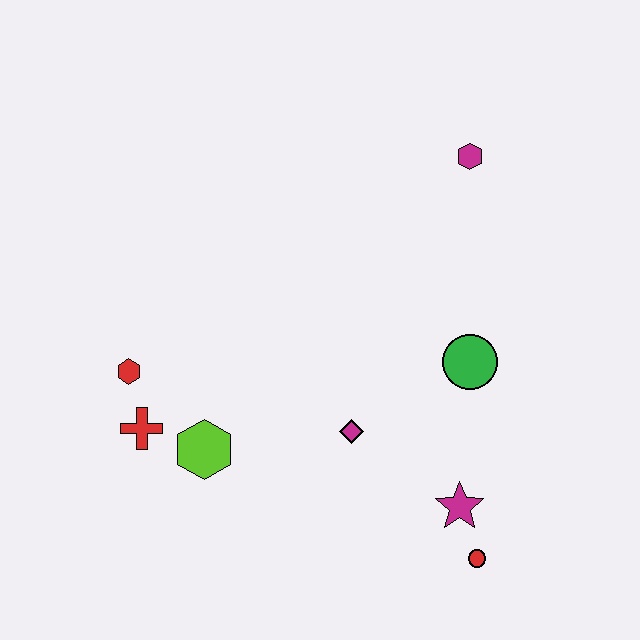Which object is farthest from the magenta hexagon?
The red cross is farthest from the magenta hexagon.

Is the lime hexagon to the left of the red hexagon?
No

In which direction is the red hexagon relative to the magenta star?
The red hexagon is to the left of the magenta star.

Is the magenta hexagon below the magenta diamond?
No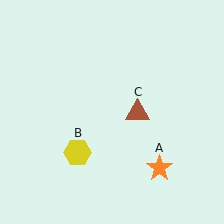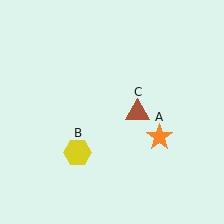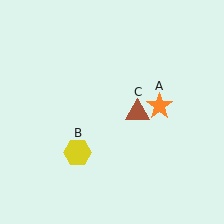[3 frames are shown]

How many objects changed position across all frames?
1 object changed position: orange star (object A).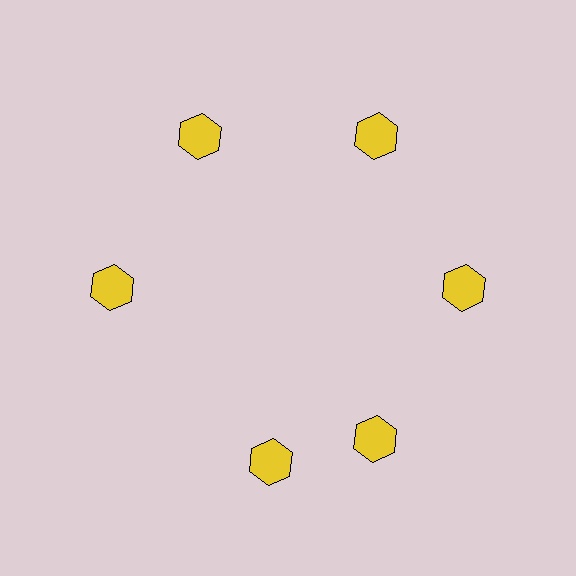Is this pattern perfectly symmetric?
No. The 6 yellow hexagons are arranged in a ring, but one element near the 7 o'clock position is rotated out of alignment along the ring, breaking the 6-fold rotational symmetry.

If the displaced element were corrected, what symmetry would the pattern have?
It would have 6-fold rotational symmetry — the pattern would map onto itself every 60 degrees.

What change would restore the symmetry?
The symmetry would be restored by rotating it back into even spacing with its neighbors so that all 6 hexagons sit at equal angles and equal distance from the center.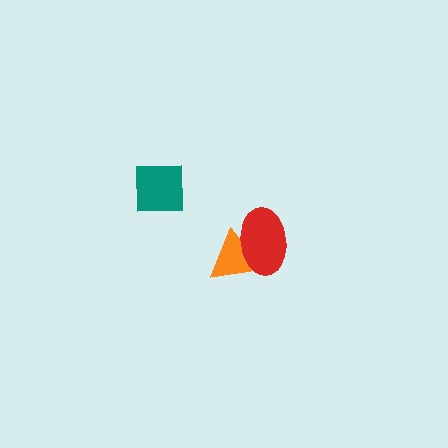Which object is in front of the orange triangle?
The red ellipse is in front of the orange triangle.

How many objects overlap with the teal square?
0 objects overlap with the teal square.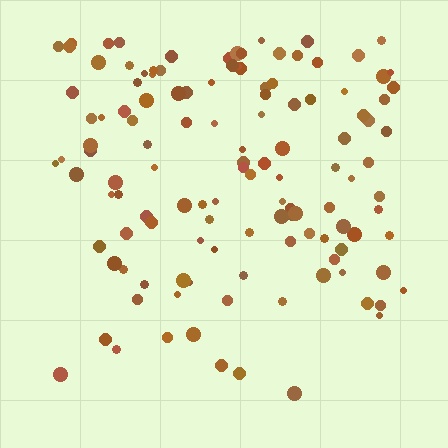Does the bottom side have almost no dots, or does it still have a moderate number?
Still a moderate number, just noticeably fewer than the top.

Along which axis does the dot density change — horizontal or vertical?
Vertical.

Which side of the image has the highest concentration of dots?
The top.